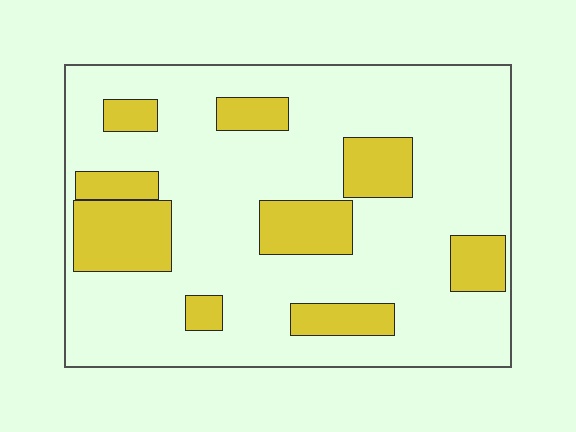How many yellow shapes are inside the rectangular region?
9.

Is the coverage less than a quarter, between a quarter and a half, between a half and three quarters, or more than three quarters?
Less than a quarter.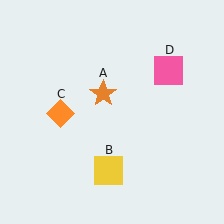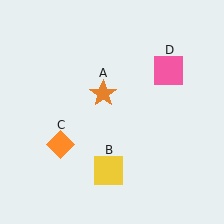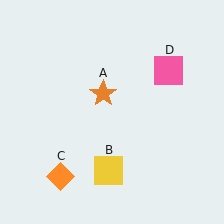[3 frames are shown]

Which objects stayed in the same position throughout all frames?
Orange star (object A) and yellow square (object B) and pink square (object D) remained stationary.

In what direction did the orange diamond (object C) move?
The orange diamond (object C) moved down.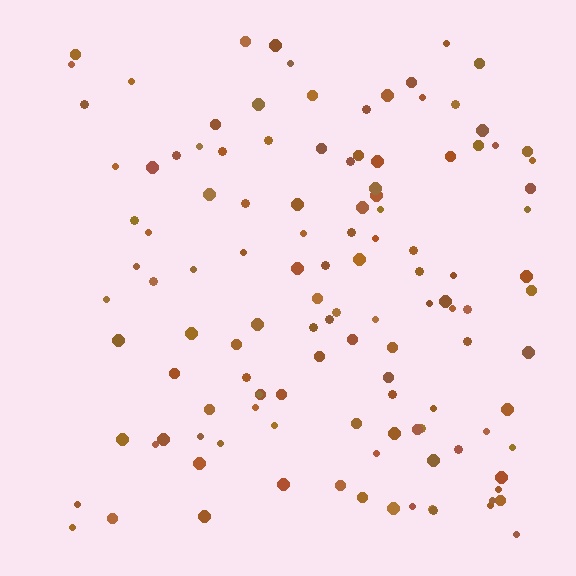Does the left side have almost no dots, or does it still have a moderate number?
Still a moderate number, just noticeably fewer than the right.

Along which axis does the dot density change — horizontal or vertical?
Horizontal.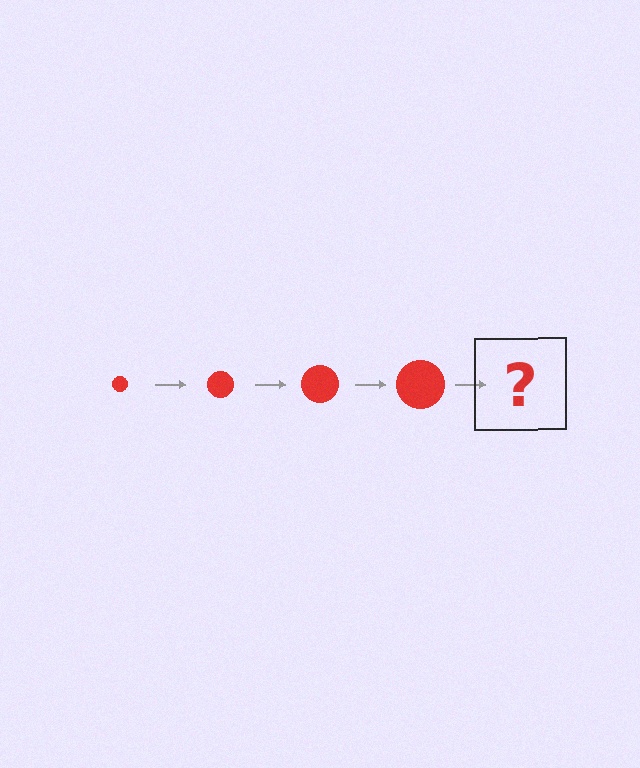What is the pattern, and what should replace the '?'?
The pattern is that the circle gets progressively larger each step. The '?' should be a red circle, larger than the previous one.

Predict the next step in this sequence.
The next step is a red circle, larger than the previous one.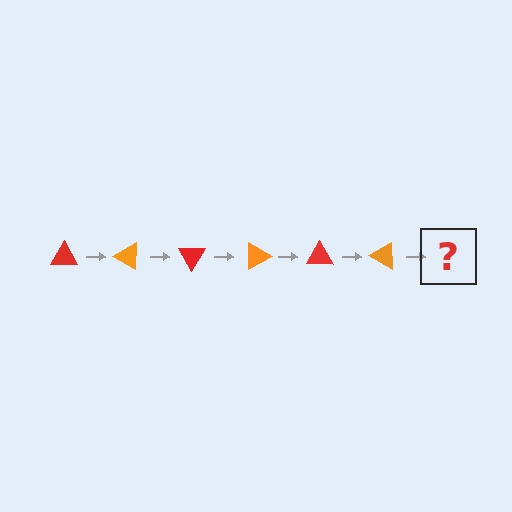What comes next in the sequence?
The next element should be a red triangle, rotated 180 degrees from the start.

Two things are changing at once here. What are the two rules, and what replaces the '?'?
The two rules are that it rotates 30 degrees each step and the color cycles through red and orange. The '?' should be a red triangle, rotated 180 degrees from the start.